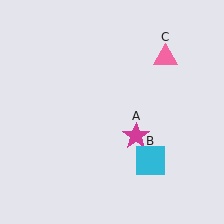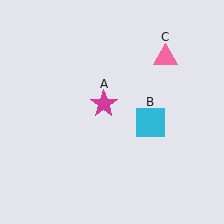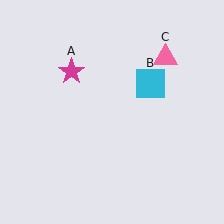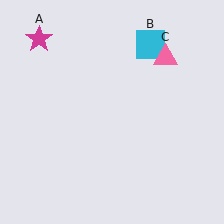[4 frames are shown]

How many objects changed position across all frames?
2 objects changed position: magenta star (object A), cyan square (object B).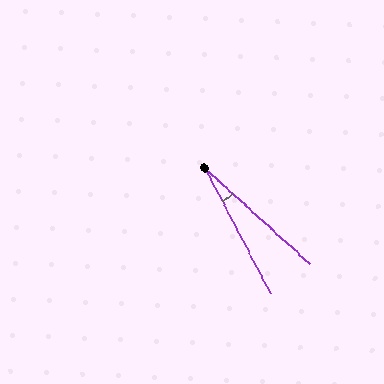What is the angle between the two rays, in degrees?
Approximately 20 degrees.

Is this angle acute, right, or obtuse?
It is acute.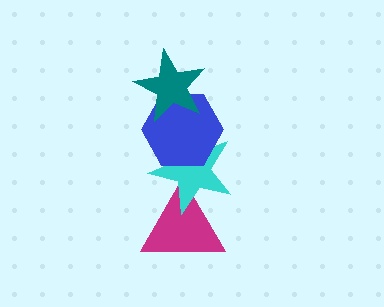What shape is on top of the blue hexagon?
The teal star is on top of the blue hexagon.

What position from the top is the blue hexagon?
The blue hexagon is 2nd from the top.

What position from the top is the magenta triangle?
The magenta triangle is 4th from the top.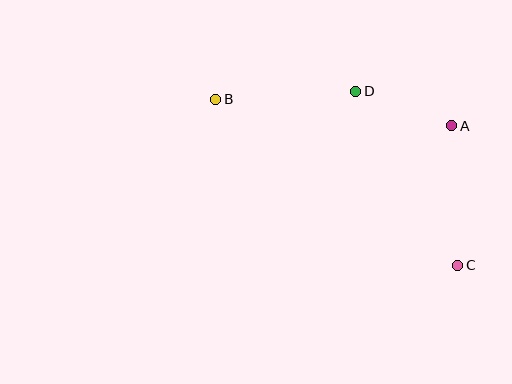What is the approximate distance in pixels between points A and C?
The distance between A and C is approximately 140 pixels.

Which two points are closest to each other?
Points A and D are closest to each other.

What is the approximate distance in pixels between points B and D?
The distance between B and D is approximately 140 pixels.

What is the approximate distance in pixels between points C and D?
The distance between C and D is approximately 202 pixels.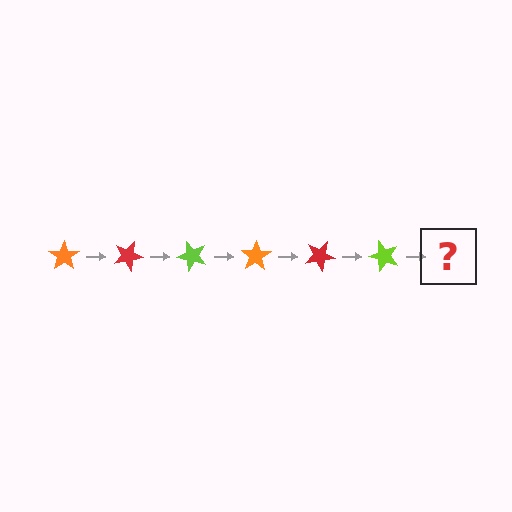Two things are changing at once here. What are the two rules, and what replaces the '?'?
The two rules are that it rotates 25 degrees each step and the color cycles through orange, red, and lime. The '?' should be an orange star, rotated 150 degrees from the start.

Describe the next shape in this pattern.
It should be an orange star, rotated 150 degrees from the start.